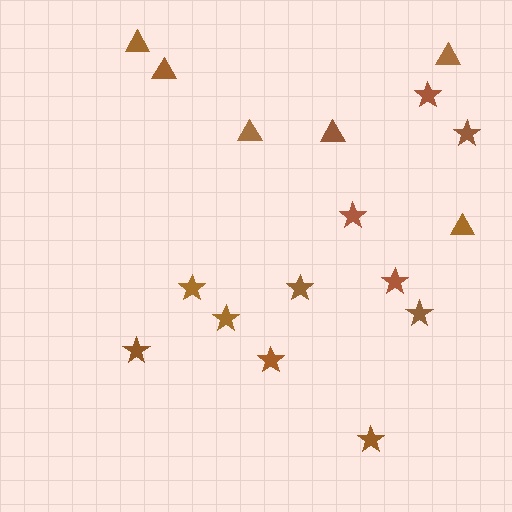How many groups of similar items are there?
There are 2 groups: one group of stars (11) and one group of triangles (6).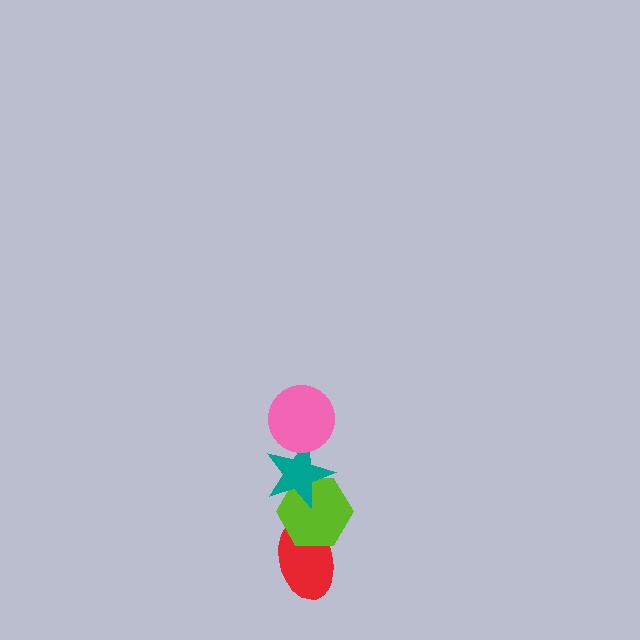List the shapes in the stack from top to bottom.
From top to bottom: the pink circle, the teal star, the lime hexagon, the red ellipse.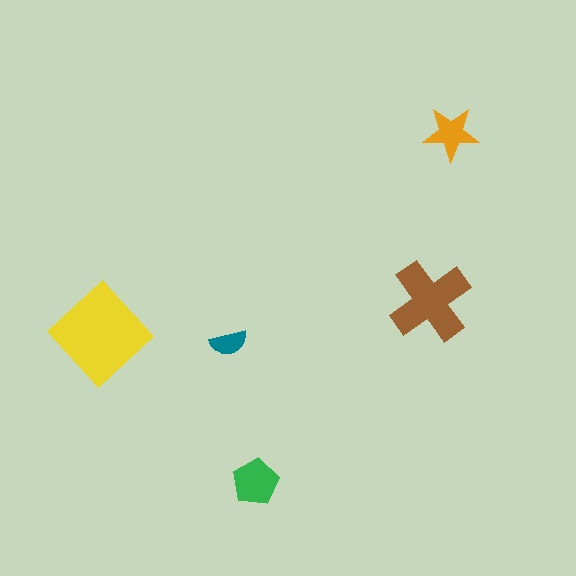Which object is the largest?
The yellow diamond.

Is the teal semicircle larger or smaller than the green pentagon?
Smaller.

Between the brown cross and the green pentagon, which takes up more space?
The brown cross.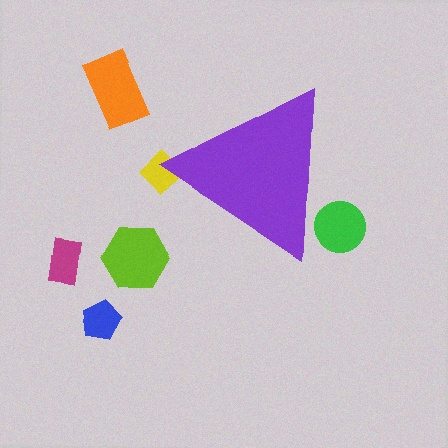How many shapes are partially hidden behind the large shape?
2 shapes are partially hidden.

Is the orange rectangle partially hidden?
No, the orange rectangle is fully visible.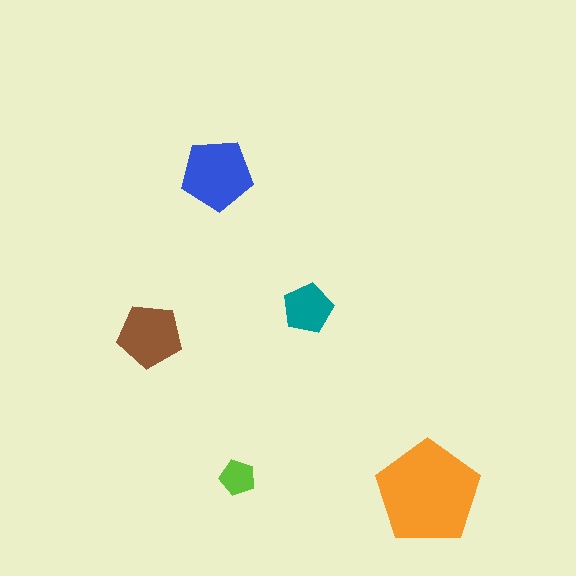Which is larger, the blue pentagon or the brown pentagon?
The blue one.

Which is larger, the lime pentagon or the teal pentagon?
The teal one.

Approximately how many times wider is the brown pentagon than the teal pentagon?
About 1.5 times wider.